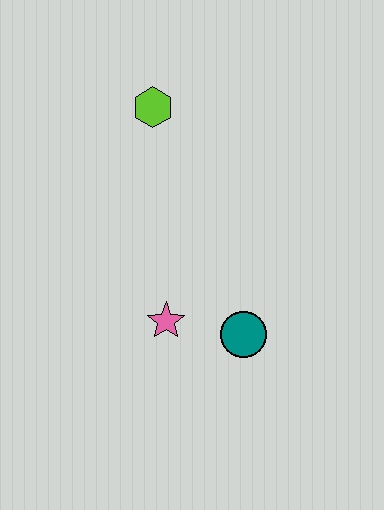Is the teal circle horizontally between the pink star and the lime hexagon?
No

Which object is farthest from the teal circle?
The lime hexagon is farthest from the teal circle.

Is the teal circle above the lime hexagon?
No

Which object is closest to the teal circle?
The pink star is closest to the teal circle.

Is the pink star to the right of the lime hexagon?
Yes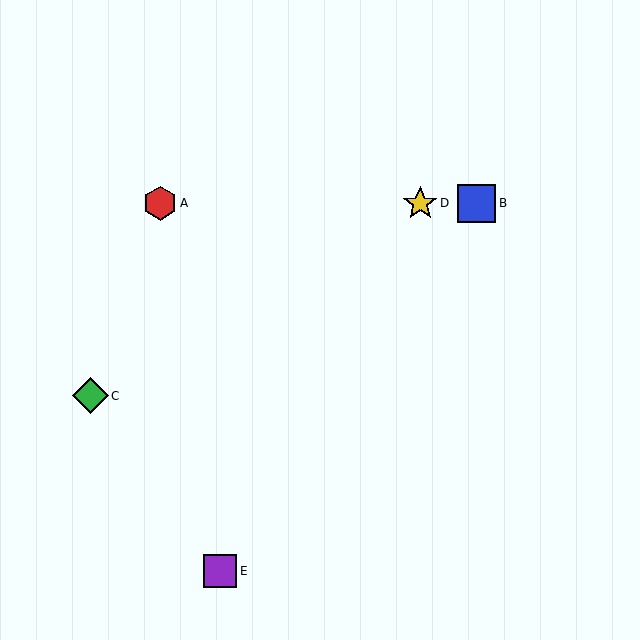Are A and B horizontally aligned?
Yes, both are at y≈203.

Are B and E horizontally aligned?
No, B is at y≈203 and E is at y≈571.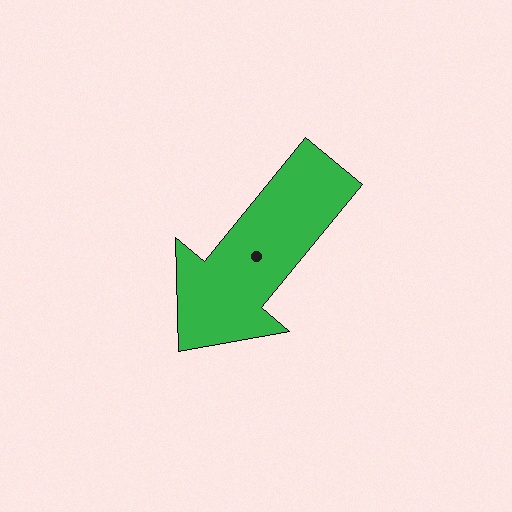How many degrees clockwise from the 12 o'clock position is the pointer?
Approximately 219 degrees.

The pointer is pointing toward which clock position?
Roughly 7 o'clock.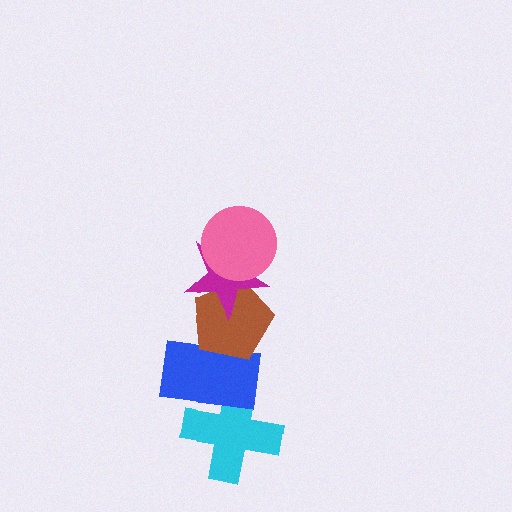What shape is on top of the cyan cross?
The blue rectangle is on top of the cyan cross.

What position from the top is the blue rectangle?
The blue rectangle is 4th from the top.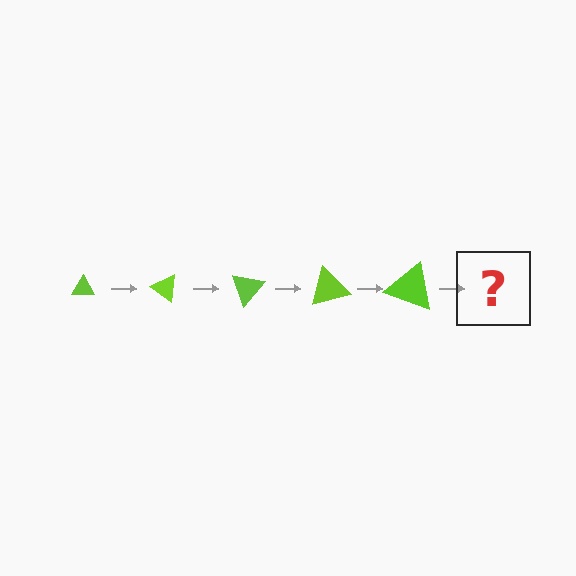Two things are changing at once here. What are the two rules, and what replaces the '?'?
The two rules are that the triangle grows larger each step and it rotates 35 degrees each step. The '?' should be a triangle, larger than the previous one and rotated 175 degrees from the start.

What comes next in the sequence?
The next element should be a triangle, larger than the previous one and rotated 175 degrees from the start.